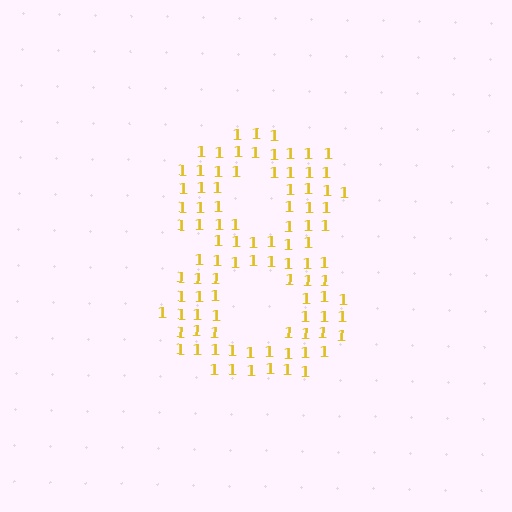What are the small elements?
The small elements are digit 1's.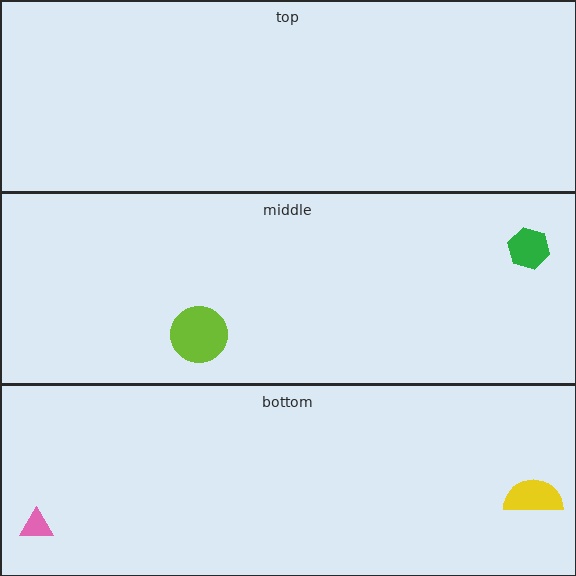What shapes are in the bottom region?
The yellow semicircle, the pink triangle.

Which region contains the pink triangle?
The bottom region.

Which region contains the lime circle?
The middle region.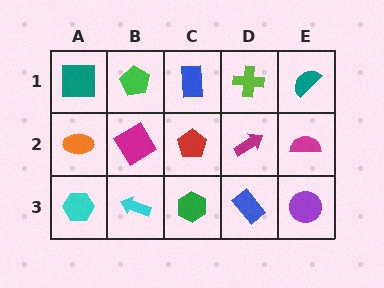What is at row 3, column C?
A green hexagon.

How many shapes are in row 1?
5 shapes.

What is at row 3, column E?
A purple circle.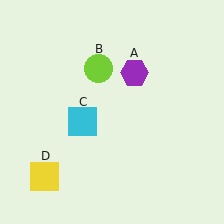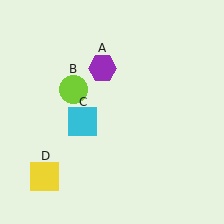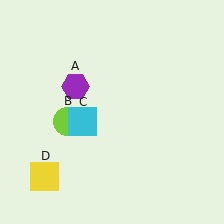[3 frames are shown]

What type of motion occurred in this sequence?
The purple hexagon (object A), lime circle (object B) rotated counterclockwise around the center of the scene.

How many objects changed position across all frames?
2 objects changed position: purple hexagon (object A), lime circle (object B).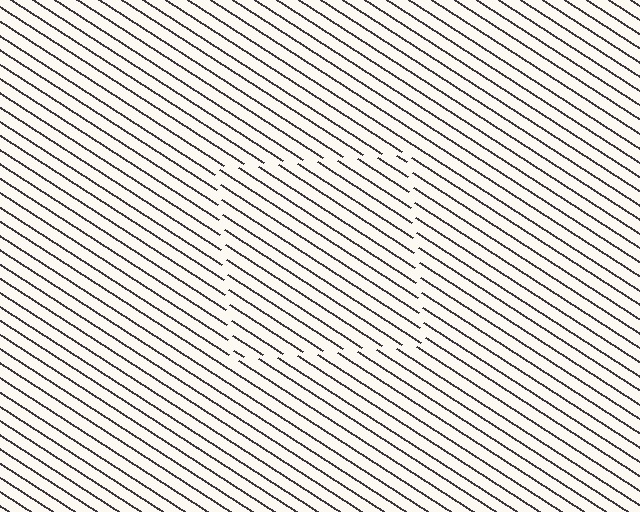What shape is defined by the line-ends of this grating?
An illusory square. The interior of the shape contains the same grating, shifted by half a period — the contour is defined by the phase discontinuity where line-ends from the inner and outer gratings abut.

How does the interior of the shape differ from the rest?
The interior of the shape contains the same grating, shifted by half a period — the contour is defined by the phase discontinuity where line-ends from the inner and outer gratings abut.